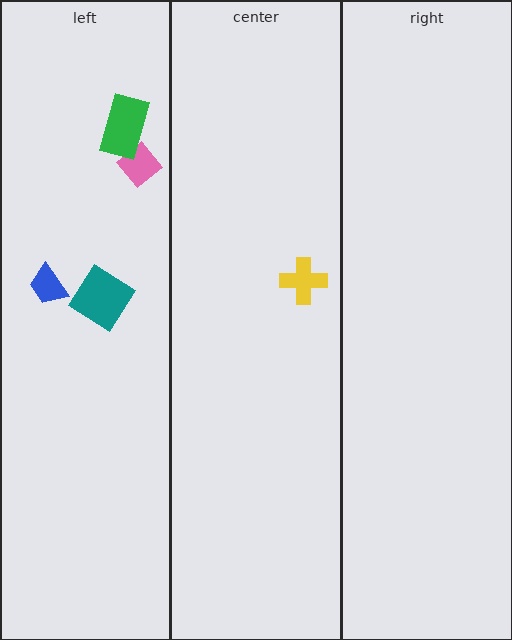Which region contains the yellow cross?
The center region.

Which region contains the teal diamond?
The left region.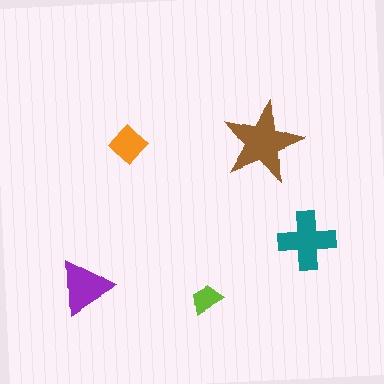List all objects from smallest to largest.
The lime trapezoid, the orange diamond, the purple triangle, the teal cross, the brown star.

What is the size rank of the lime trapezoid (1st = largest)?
5th.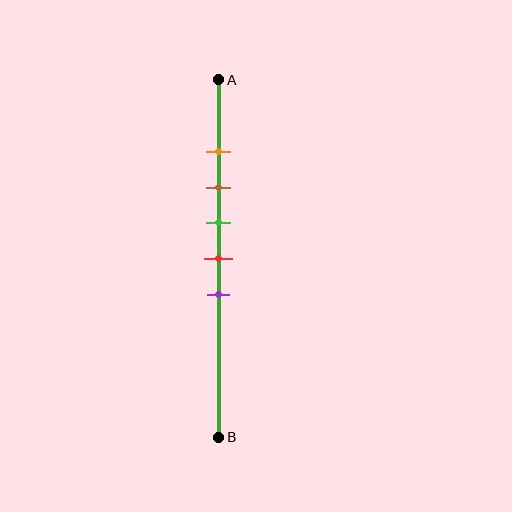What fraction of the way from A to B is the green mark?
The green mark is approximately 40% (0.4) of the way from A to B.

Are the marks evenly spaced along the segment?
Yes, the marks are approximately evenly spaced.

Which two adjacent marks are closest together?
The orange and brown marks are the closest adjacent pair.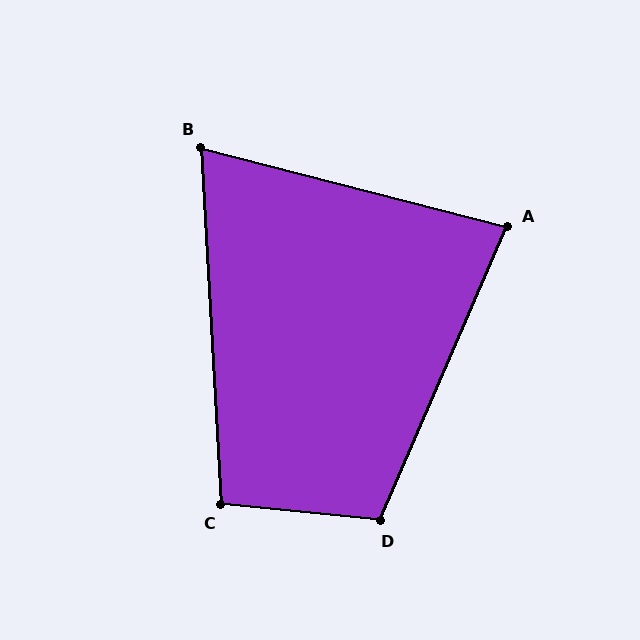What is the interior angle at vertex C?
Approximately 99 degrees (obtuse).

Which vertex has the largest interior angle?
D, at approximately 108 degrees.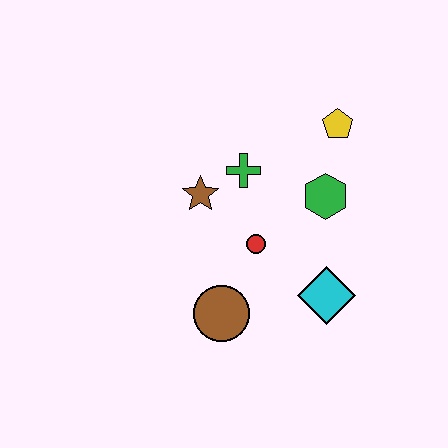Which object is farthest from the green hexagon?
The brown circle is farthest from the green hexagon.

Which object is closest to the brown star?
The green cross is closest to the brown star.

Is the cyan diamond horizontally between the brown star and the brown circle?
No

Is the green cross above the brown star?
Yes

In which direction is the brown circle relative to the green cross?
The brown circle is below the green cross.